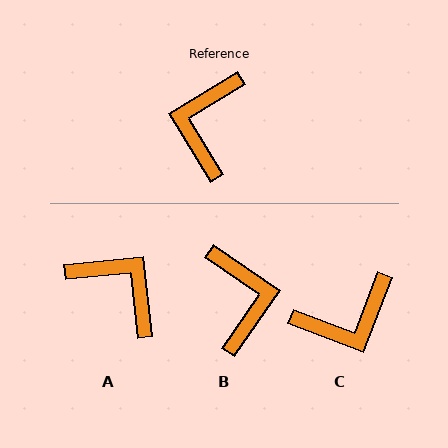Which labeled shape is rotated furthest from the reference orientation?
B, about 156 degrees away.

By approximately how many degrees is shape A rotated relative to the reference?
Approximately 115 degrees clockwise.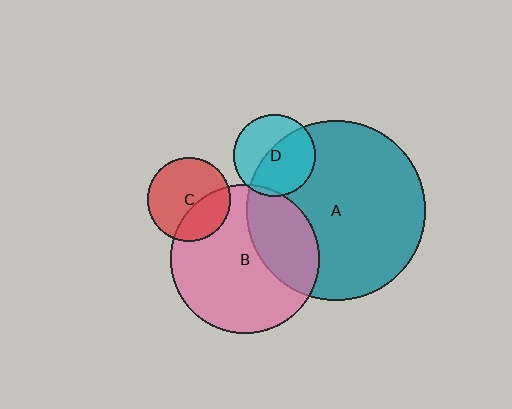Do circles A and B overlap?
Yes.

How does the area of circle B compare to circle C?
Approximately 3.2 times.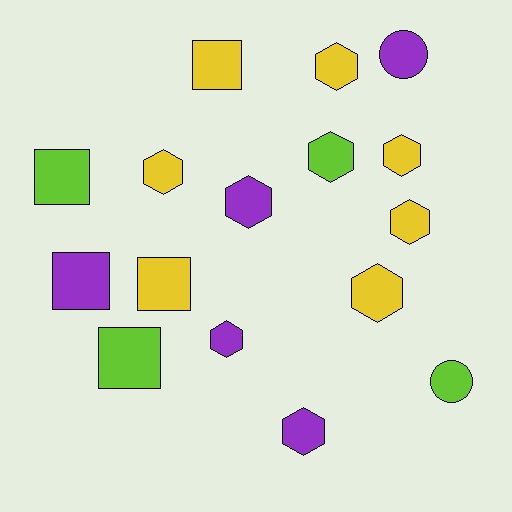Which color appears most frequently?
Yellow, with 7 objects.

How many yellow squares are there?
There are 2 yellow squares.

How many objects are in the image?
There are 16 objects.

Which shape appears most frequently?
Hexagon, with 9 objects.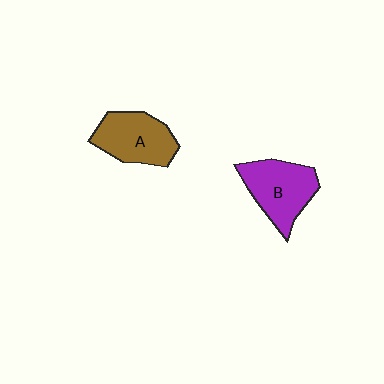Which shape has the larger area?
Shape B (purple).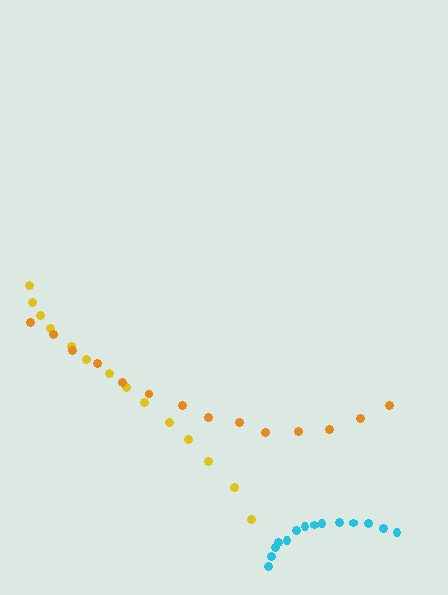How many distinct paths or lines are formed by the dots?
There are 3 distinct paths.